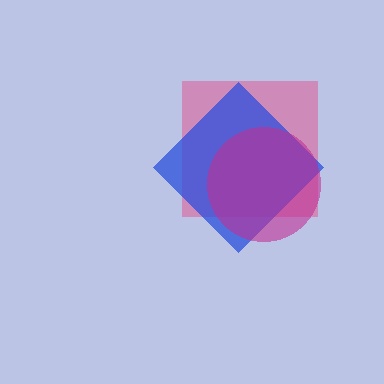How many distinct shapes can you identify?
There are 3 distinct shapes: a pink square, a blue diamond, a magenta circle.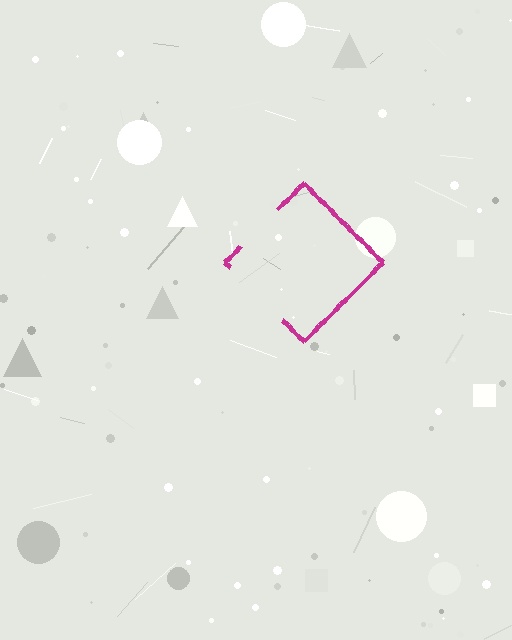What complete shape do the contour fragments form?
The contour fragments form a diamond.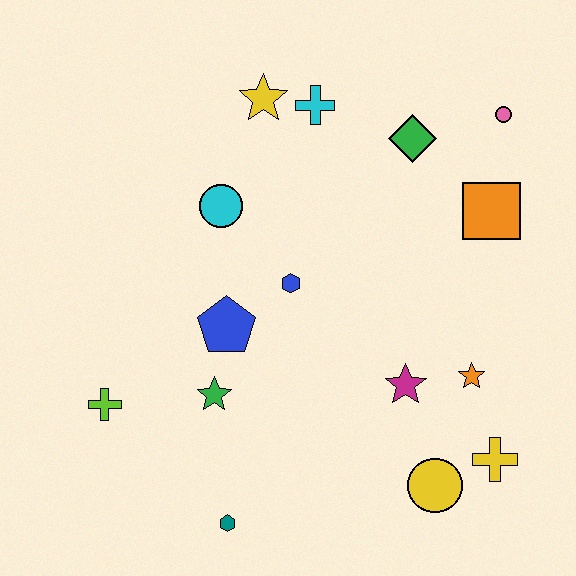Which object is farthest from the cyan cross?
The teal hexagon is farthest from the cyan cross.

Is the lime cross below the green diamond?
Yes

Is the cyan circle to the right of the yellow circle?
No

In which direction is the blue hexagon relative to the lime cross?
The blue hexagon is to the right of the lime cross.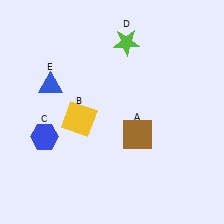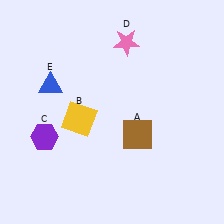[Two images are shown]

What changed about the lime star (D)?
In Image 1, D is lime. In Image 2, it changed to pink.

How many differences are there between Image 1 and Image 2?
There are 2 differences between the two images.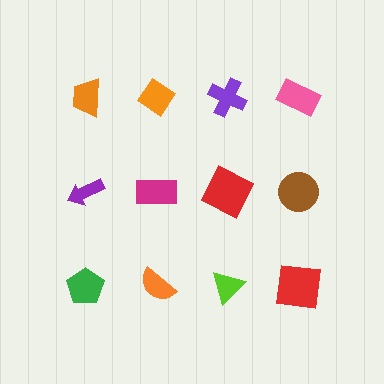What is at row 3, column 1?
A green pentagon.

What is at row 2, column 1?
A purple arrow.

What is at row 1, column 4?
A pink rectangle.